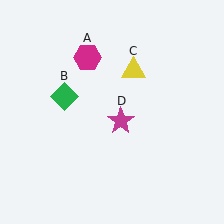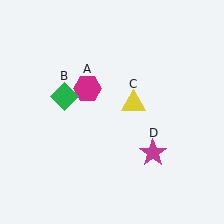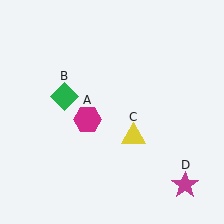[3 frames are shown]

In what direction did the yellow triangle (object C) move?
The yellow triangle (object C) moved down.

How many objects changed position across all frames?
3 objects changed position: magenta hexagon (object A), yellow triangle (object C), magenta star (object D).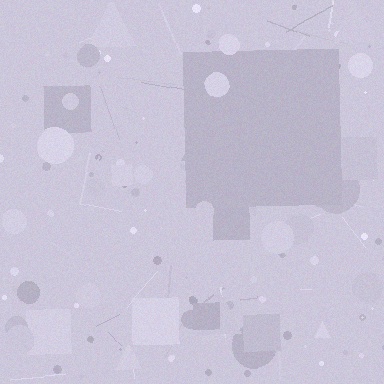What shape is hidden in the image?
A square is hidden in the image.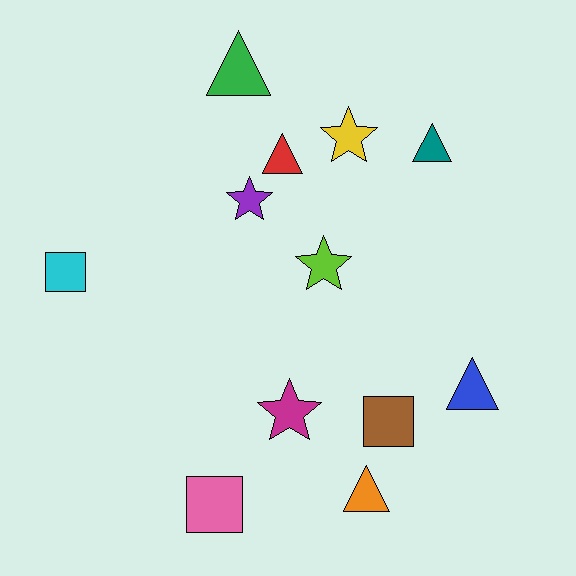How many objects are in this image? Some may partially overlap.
There are 12 objects.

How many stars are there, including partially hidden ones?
There are 4 stars.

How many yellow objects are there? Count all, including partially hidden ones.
There is 1 yellow object.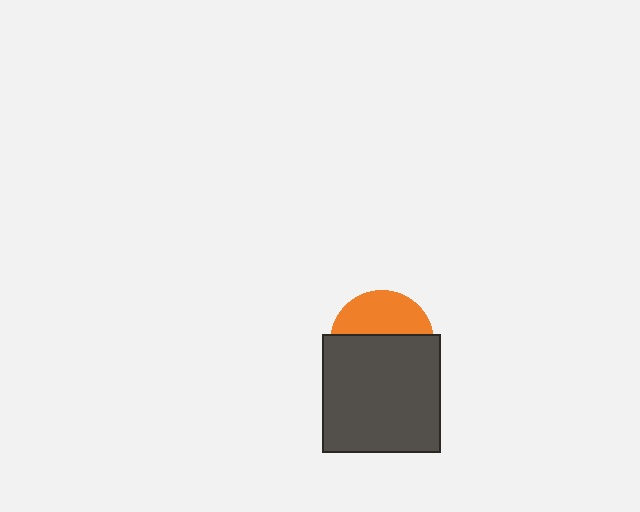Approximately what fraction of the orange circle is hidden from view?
Roughly 60% of the orange circle is hidden behind the dark gray square.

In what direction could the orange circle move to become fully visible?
The orange circle could move up. That would shift it out from behind the dark gray square entirely.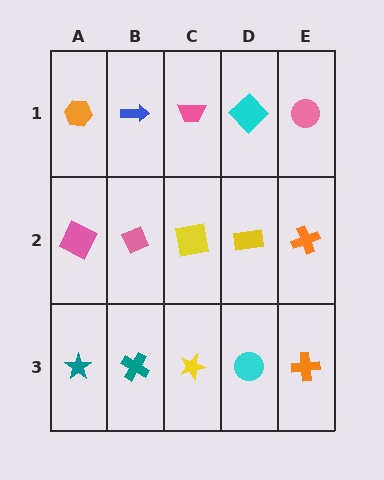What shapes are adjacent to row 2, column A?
An orange hexagon (row 1, column A), a teal star (row 3, column A), a pink diamond (row 2, column B).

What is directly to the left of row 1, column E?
A cyan diamond.